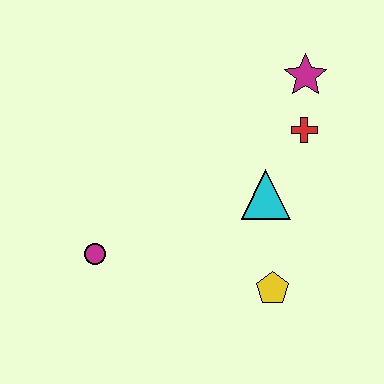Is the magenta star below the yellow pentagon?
No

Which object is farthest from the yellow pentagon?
The magenta star is farthest from the yellow pentagon.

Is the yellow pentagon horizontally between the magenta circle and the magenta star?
Yes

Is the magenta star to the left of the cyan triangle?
No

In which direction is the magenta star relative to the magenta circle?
The magenta star is to the right of the magenta circle.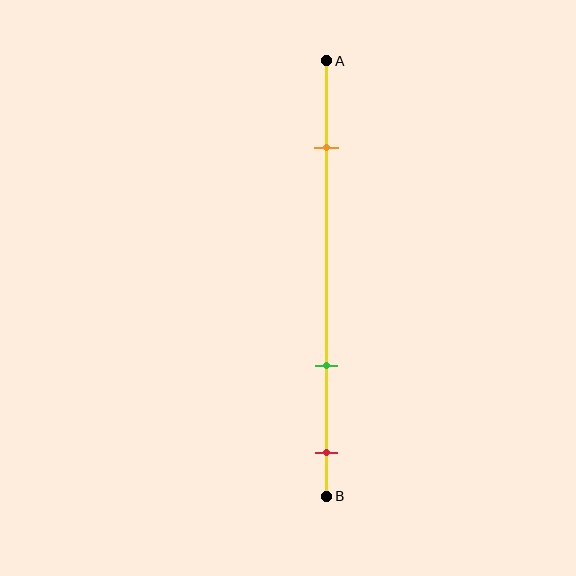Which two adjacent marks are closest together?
The green and red marks are the closest adjacent pair.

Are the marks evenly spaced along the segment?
No, the marks are not evenly spaced.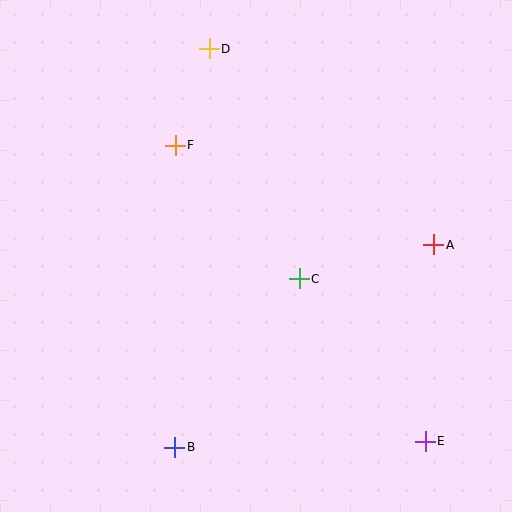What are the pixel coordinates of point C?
Point C is at (299, 279).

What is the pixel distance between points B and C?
The distance between B and C is 209 pixels.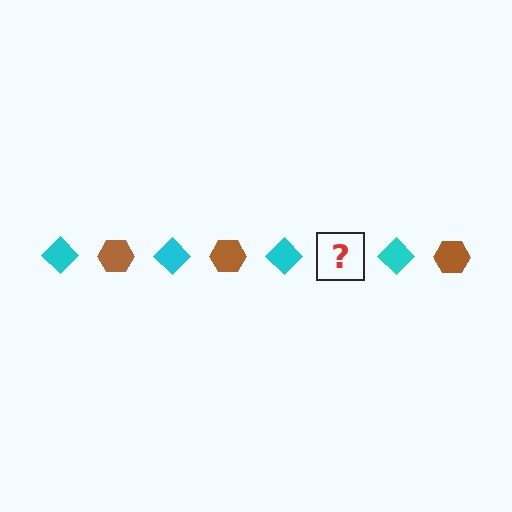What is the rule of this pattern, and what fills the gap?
The rule is that the pattern alternates between cyan diamond and brown hexagon. The gap should be filled with a brown hexagon.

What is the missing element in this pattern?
The missing element is a brown hexagon.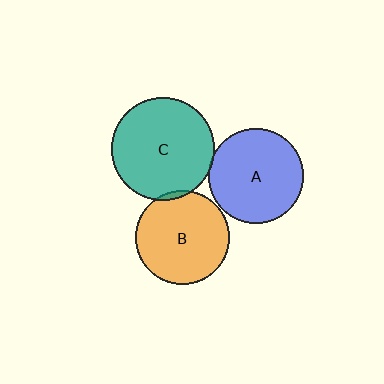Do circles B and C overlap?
Yes.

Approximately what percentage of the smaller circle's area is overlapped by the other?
Approximately 5%.